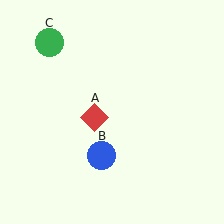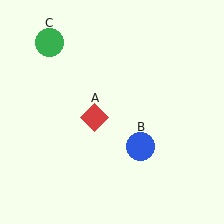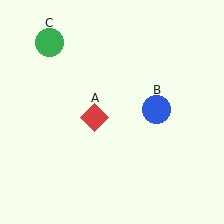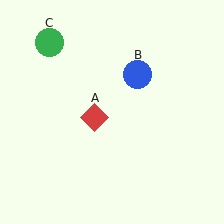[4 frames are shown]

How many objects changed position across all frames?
1 object changed position: blue circle (object B).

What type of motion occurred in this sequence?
The blue circle (object B) rotated counterclockwise around the center of the scene.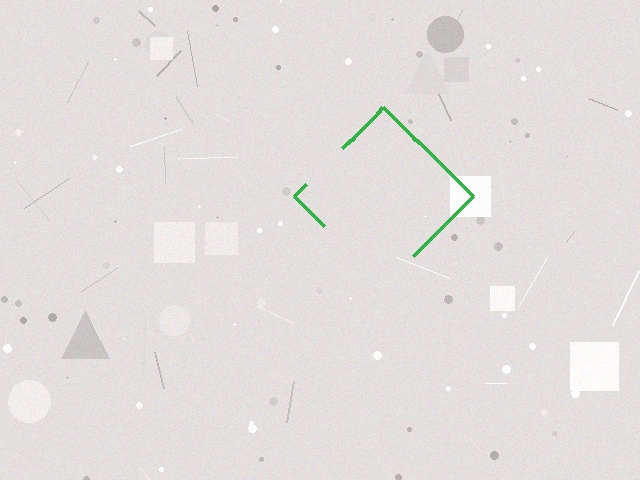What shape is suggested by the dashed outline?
The dashed outline suggests a diamond.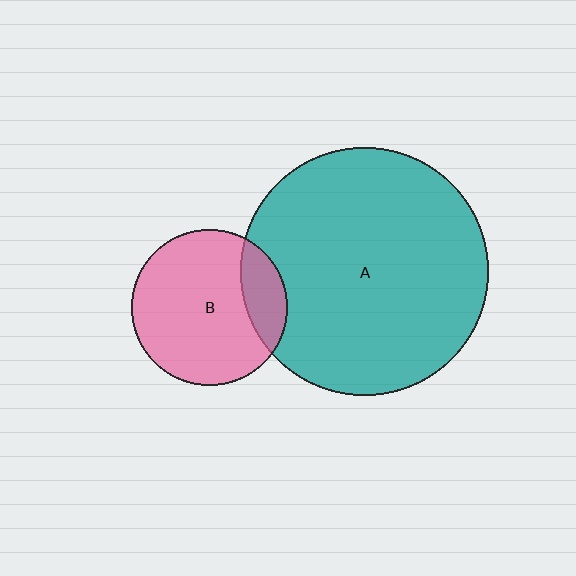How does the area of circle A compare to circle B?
Approximately 2.5 times.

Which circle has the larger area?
Circle A (teal).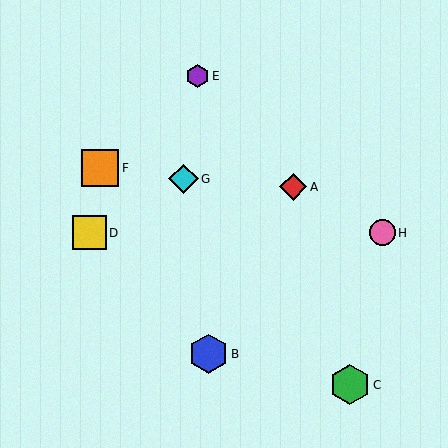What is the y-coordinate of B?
Object B is at y≈354.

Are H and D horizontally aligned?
Yes, both are at y≈233.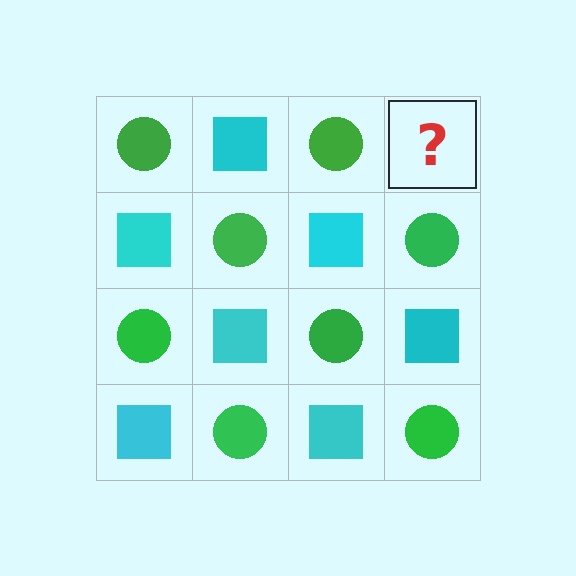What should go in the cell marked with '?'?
The missing cell should contain a cyan square.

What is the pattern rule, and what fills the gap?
The rule is that it alternates green circle and cyan square in a checkerboard pattern. The gap should be filled with a cyan square.